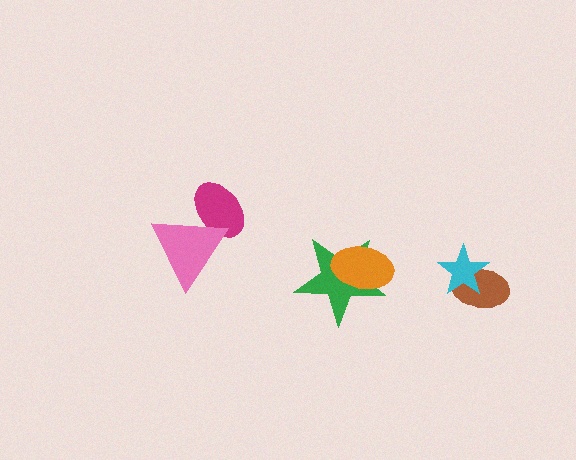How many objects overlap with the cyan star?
1 object overlaps with the cyan star.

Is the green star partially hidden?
Yes, it is partially covered by another shape.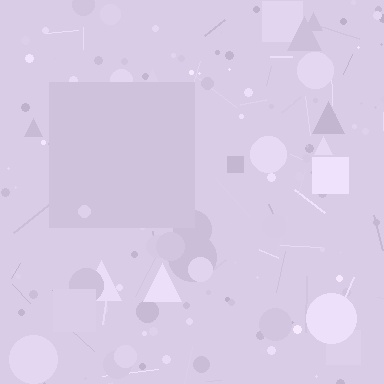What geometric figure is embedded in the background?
A square is embedded in the background.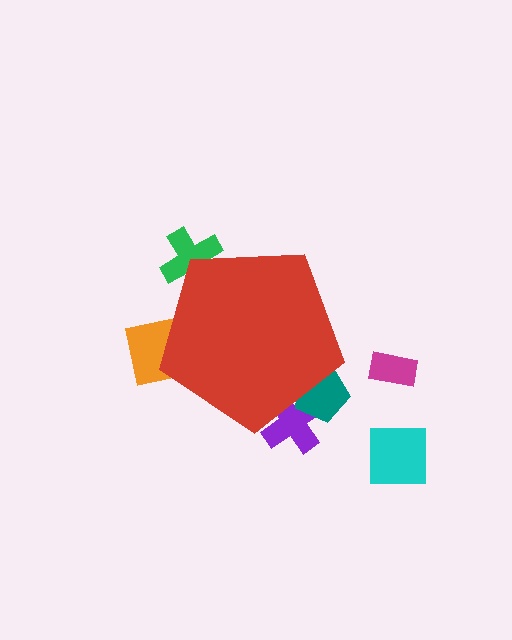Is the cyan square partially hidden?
No, the cyan square is fully visible.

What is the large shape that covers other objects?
A red pentagon.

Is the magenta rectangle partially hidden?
No, the magenta rectangle is fully visible.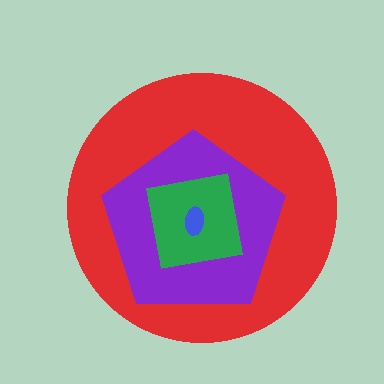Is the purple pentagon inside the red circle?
Yes.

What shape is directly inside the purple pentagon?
The green square.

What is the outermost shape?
The red circle.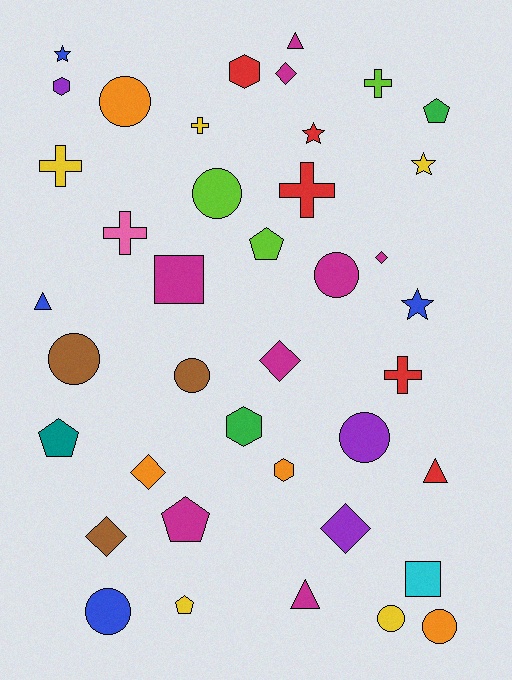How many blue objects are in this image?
There are 4 blue objects.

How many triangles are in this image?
There are 4 triangles.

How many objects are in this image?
There are 40 objects.